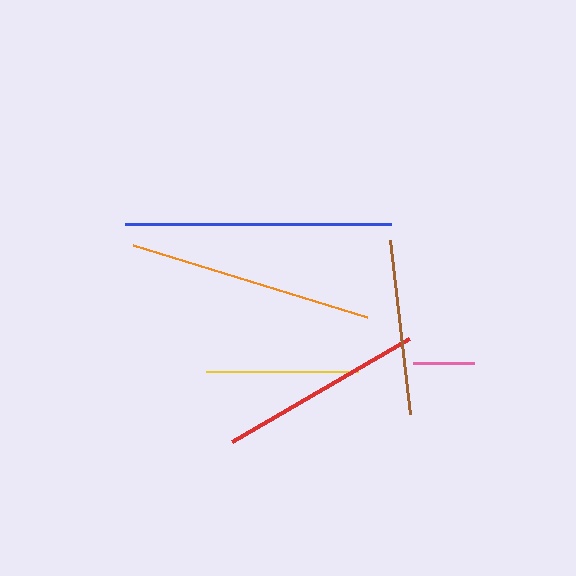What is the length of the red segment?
The red segment is approximately 205 pixels long.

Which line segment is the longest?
The blue line is the longest at approximately 267 pixels.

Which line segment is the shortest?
The pink line is the shortest at approximately 60 pixels.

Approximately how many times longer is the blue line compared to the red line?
The blue line is approximately 1.3 times the length of the red line.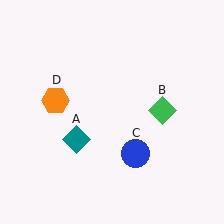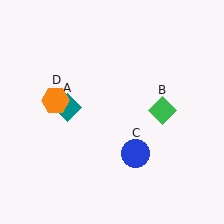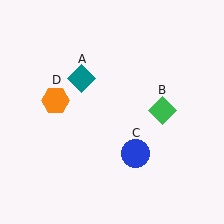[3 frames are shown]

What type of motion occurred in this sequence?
The teal diamond (object A) rotated clockwise around the center of the scene.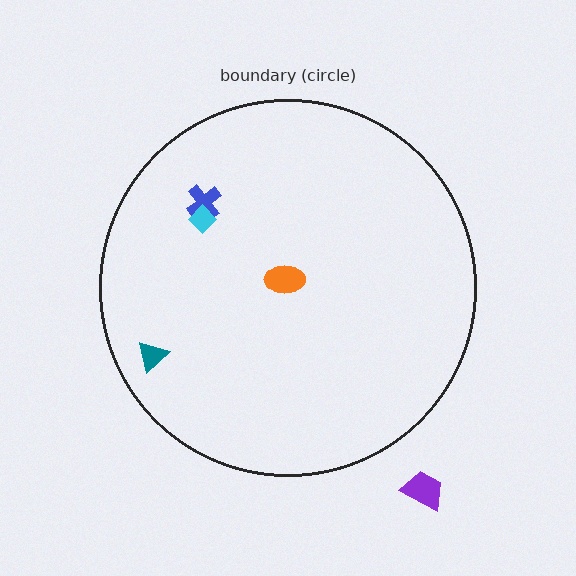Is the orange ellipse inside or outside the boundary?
Inside.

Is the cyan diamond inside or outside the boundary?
Inside.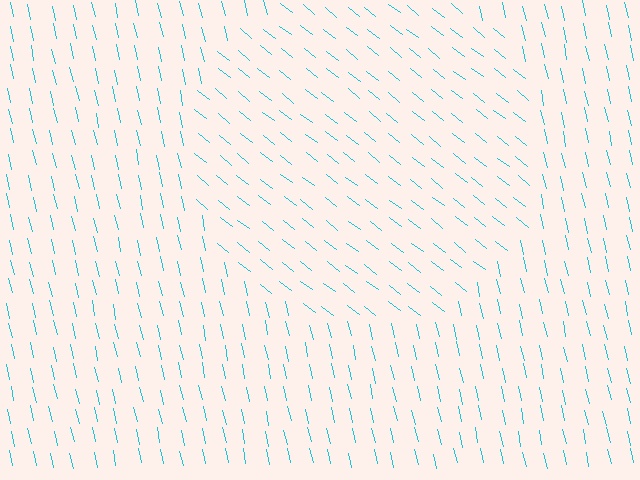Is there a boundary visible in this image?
Yes, there is a texture boundary formed by a change in line orientation.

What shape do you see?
I see a circle.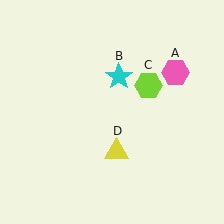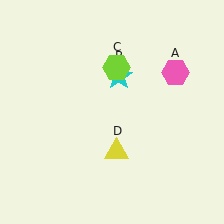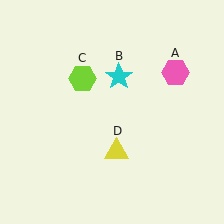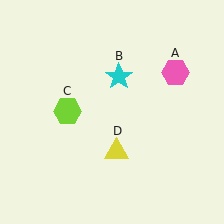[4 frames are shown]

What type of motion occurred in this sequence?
The lime hexagon (object C) rotated counterclockwise around the center of the scene.